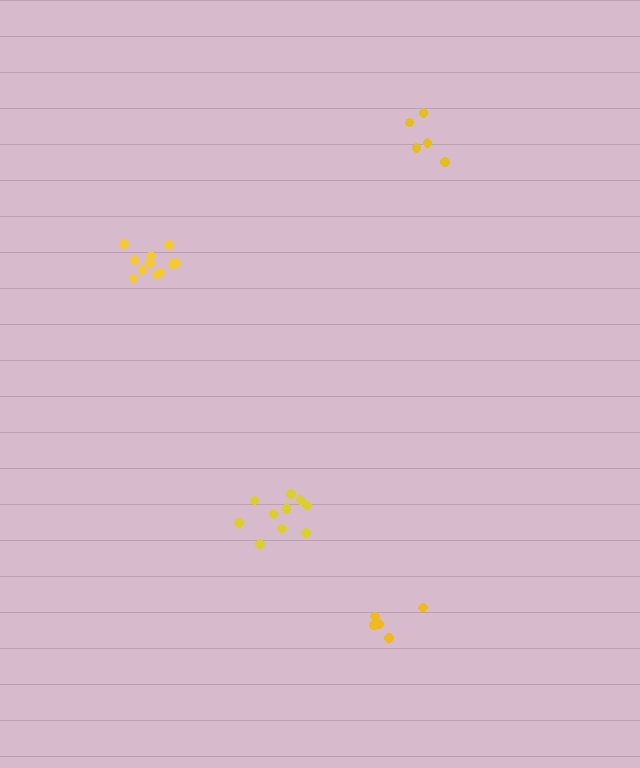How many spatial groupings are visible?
There are 4 spatial groupings.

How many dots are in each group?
Group 1: 5 dots, Group 2: 6 dots, Group 3: 11 dots, Group 4: 11 dots (33 total).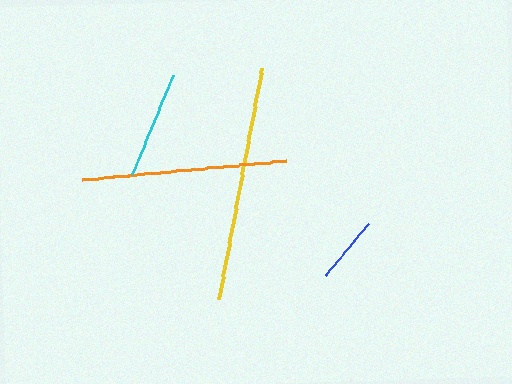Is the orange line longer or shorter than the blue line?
The orange line is longer than the blue line.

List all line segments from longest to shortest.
From longest to shortest: yellow, orange, cyan, blue.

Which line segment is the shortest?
The blue line is the shortest at approximately 68 pixels.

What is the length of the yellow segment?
The yellow segment is approximately 236 pixels long.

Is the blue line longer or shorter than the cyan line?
The cyan line is longer than the blue line.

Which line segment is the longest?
The yellow line is the longest at approximately 236 pixels.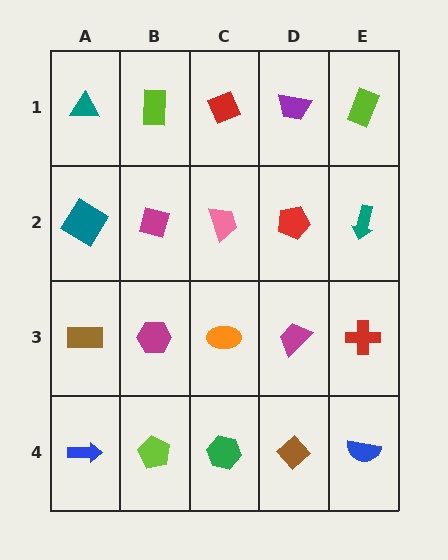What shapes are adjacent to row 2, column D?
A purple trapezoid (row 1, column D), a magenta trapezoid (row 3, column D), a pink trapezoid (row 2, column C), a teal arrow (row 2, column E).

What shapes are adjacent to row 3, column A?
A teal diamond (row 2, column A), a blue arrow (row 4, column A), a magenta hexagon (row 3, column B).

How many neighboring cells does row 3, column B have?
4.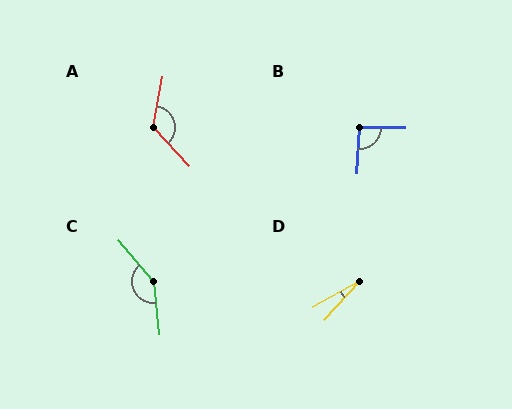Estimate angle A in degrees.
Approximately 127 degrees.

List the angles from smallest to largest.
D (19°), B (92°), A (127°), C (146°).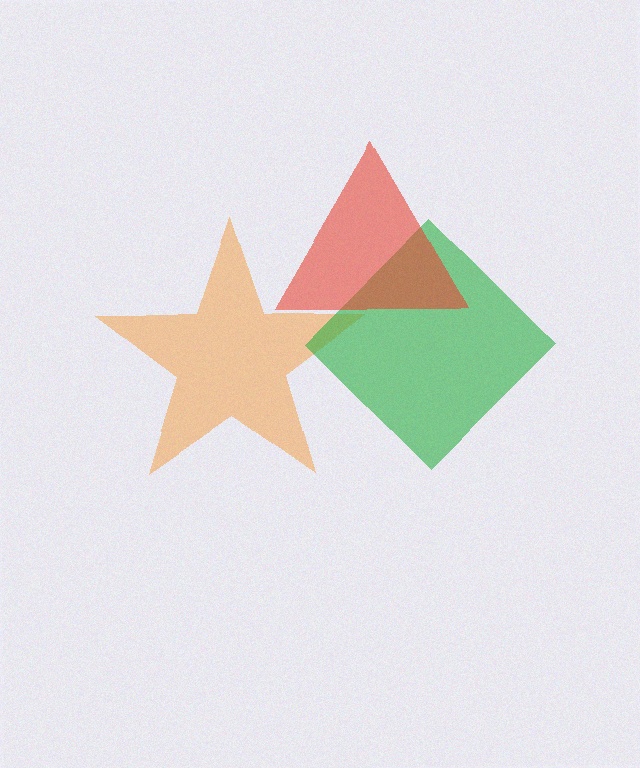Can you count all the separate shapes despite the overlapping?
Yes, there are 3 separate shapes.